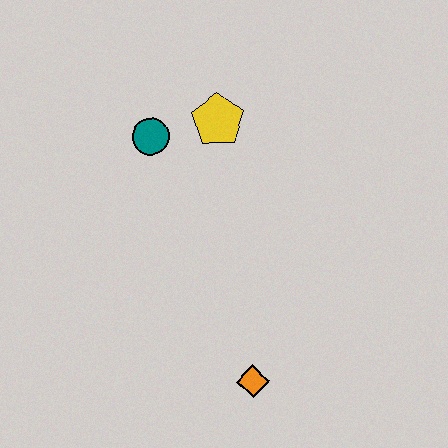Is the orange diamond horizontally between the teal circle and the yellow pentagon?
No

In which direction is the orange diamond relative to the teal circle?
The orange diamond is below the teal circle.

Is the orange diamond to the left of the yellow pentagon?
No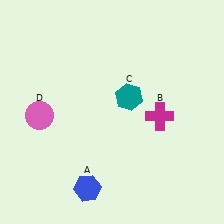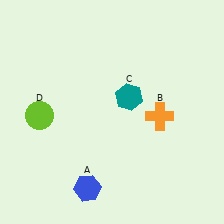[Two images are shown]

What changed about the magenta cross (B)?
In Image 1, B is magenta. In Image 2, it changed to orange.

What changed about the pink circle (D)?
In Image 1, D is pink. In Image 2, it changed to lime.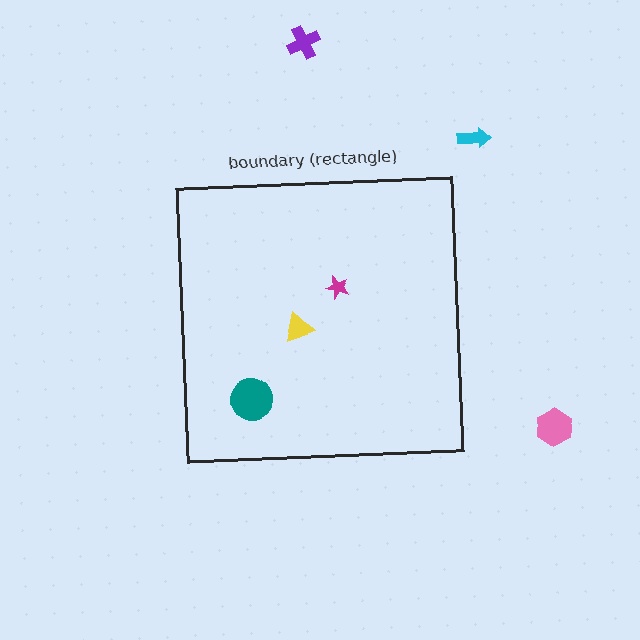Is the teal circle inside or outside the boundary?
Inside.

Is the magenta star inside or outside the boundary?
Inside.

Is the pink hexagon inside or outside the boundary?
Outside.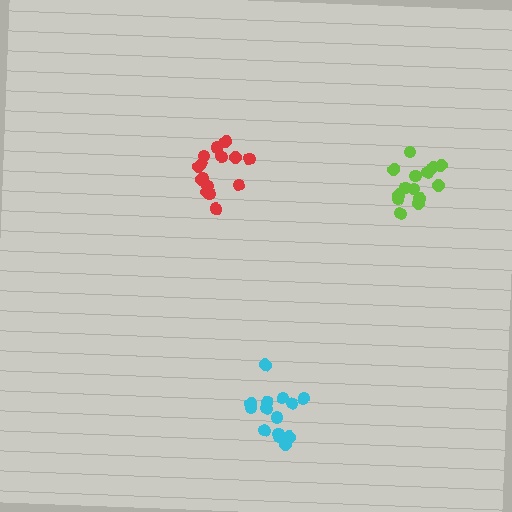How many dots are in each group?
Group 1: 15 dots, Group 2: 14 dots, Group 3: 14 dots (43 total).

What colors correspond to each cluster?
The clusters are colored: red, cyan, lime.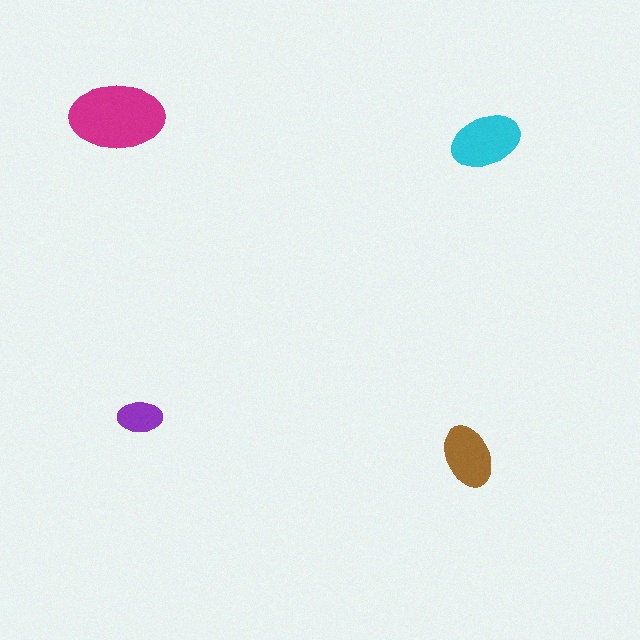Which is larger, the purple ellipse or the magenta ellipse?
The magenta one.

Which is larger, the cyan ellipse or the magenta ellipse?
The magenta one.